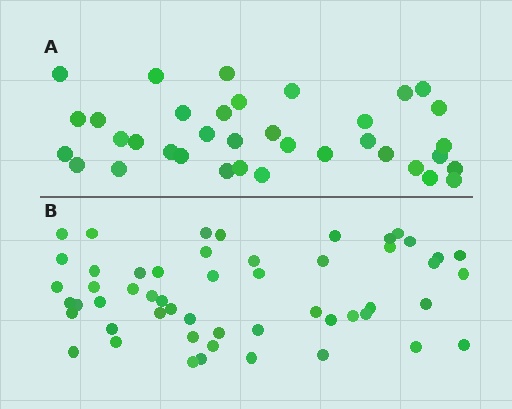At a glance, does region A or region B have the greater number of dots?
Region B (the bottom region) has more dots.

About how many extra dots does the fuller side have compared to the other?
Region B has approximately 15 more dots than region A.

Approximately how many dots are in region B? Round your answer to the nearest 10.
About 50 dots. (The exact count is 53, which rounds to 50.)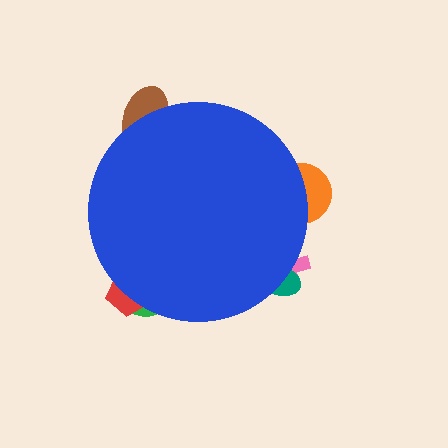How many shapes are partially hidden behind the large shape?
6 shapes are partially hidden.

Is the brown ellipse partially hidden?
Yes, the brown ellipse is partially hidden behind the blue circle.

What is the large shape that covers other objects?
A blue circle.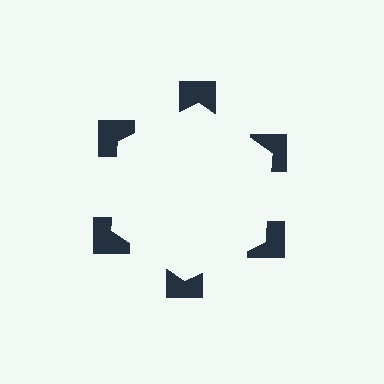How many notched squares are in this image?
There are 6 — one at each vertex of the illusory hexagon.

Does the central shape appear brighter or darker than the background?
It typically appears slightly brighter than the background, even though no actual brightness change is drawn.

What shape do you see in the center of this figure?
An illusory hexagon — its edges are inferred from the aligned wedge cuts in the notched squares, not physically drawn.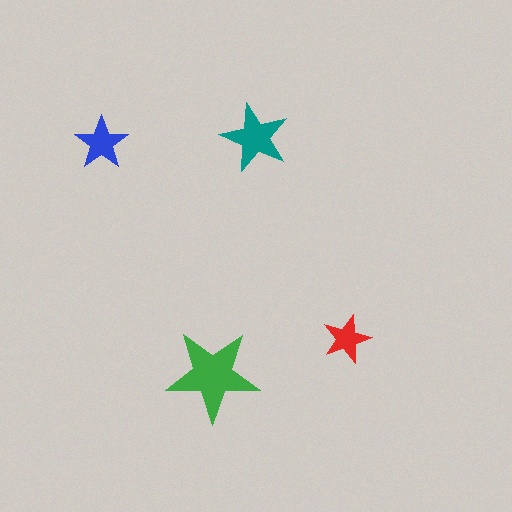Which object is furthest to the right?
The red star is rightmost.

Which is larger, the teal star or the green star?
The green one.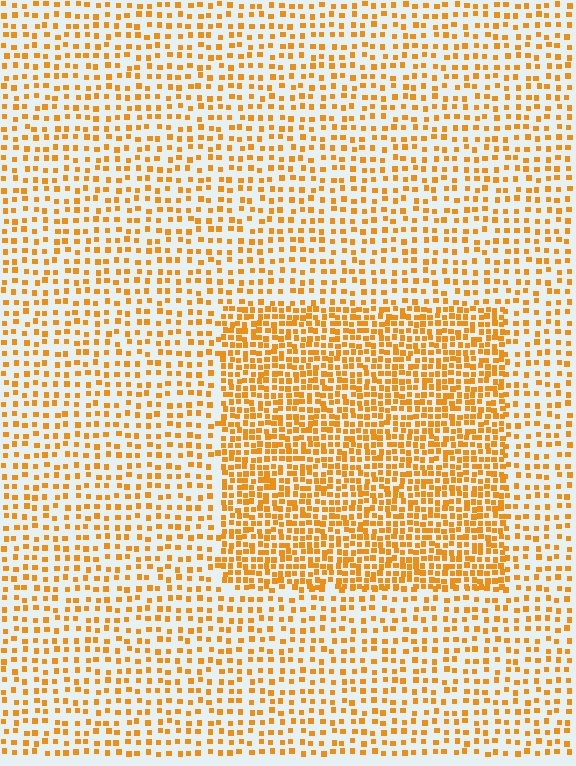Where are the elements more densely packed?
The elements are more densely packed inside the rectangle boundary.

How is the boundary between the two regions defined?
The boundary is defined by a change in element density (approximately 2.1x ratio). All elements are the same color, size, and shape.